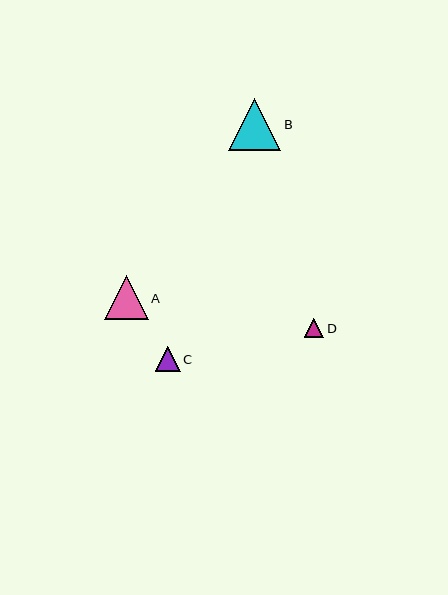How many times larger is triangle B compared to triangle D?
Triangle B is approximately 2.7 times the size of triangle D.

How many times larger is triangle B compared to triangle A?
Triangle B is approximately 1.2 times the size of triangle A.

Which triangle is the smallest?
Triangle D is the smallest with a size of approximately 19 pixels.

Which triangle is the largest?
Triangle B is the largest with a size of approximately 52 pixels.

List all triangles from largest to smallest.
From largest to smallest: B, A, C, D.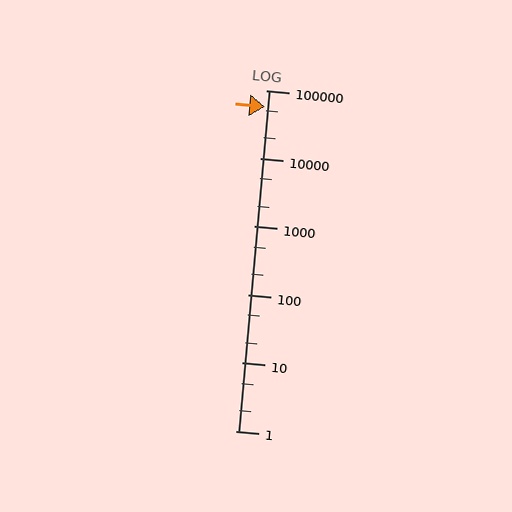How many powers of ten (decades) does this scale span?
The scale spans 5 decades, from 1 to 100000.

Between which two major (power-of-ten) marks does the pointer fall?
The pointer is between 10000 and 100000.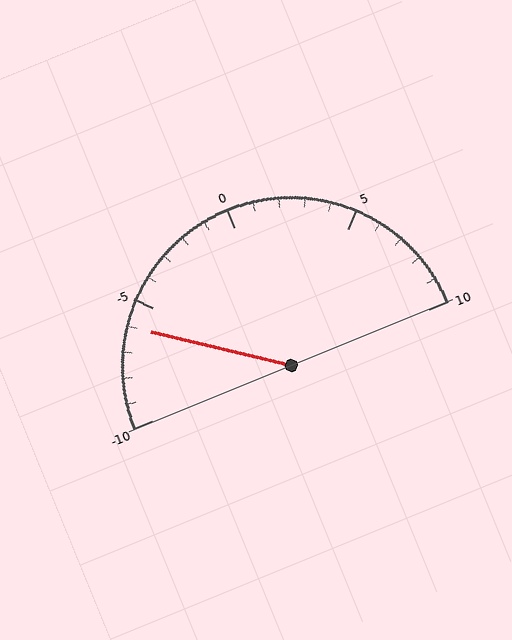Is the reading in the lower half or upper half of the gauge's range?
The reading is in the lower half of the range (-10 to 10).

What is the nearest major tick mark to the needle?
The nearest major tick mark is -5.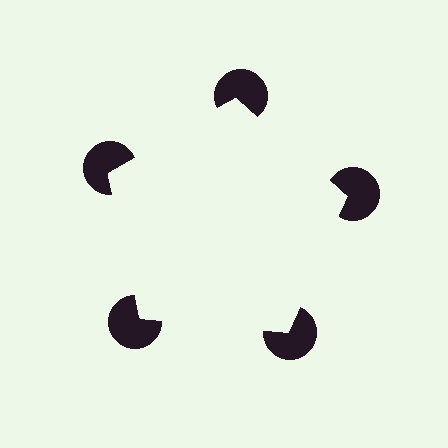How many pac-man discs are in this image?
There are 5 — one at each vertex of the illusory pentagon.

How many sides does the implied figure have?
5 sides.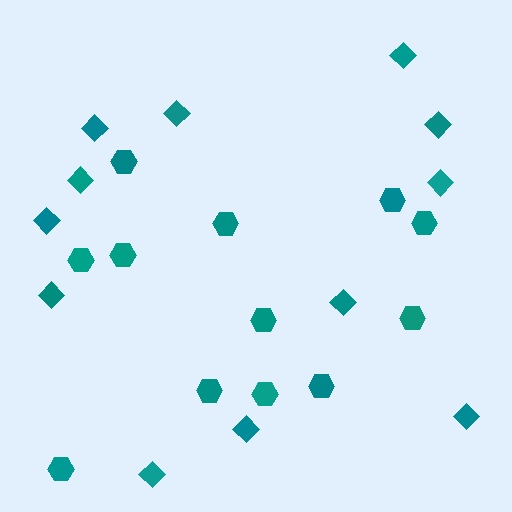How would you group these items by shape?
There are 2 groups: one group of hexagons (12) and one group of diamonds (12).